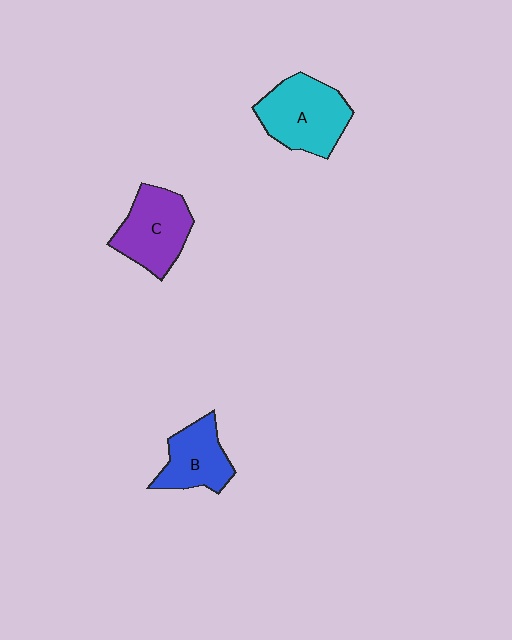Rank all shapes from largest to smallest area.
From largest to smallest: A (cyan), C (purple), B (blue).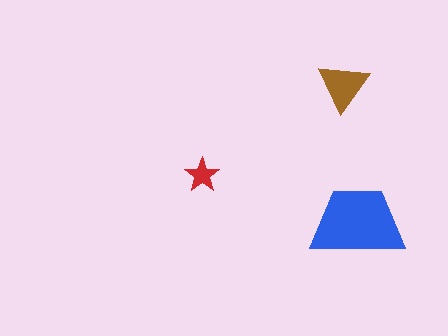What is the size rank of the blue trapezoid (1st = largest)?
1st.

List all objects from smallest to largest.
The red star, the brown triangle, the blue trapezoid.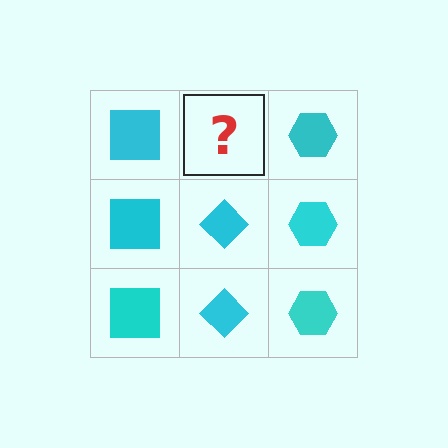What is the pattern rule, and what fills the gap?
The rule is that each column has a consistent shape. The gap should be filled with a cyan diamond.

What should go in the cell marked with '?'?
The missing cell should contain a cyan diamond.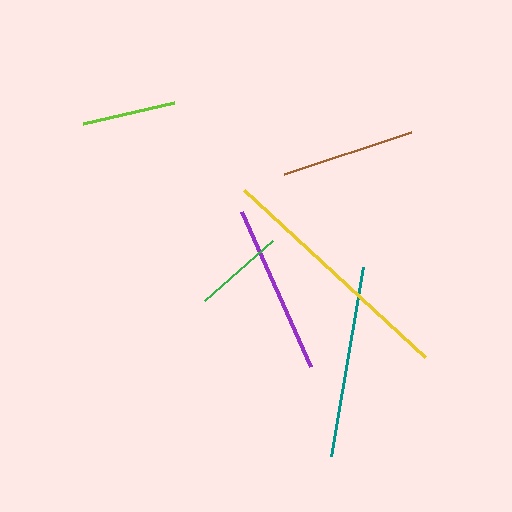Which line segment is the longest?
The yellow line is the longest at approximately 246 pixels.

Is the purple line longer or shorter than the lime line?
The purple line is longer than the lime line.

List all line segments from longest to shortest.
From longest to shortest: yellow, teal, purple, brown, lime, green.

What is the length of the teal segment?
The teal segment is approximately 192 pixels long.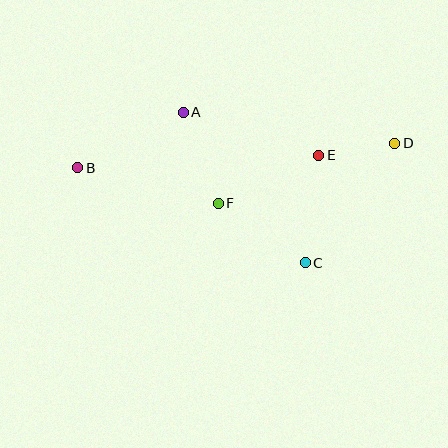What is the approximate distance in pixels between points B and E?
The distance between B and E is approximately 241 pixels.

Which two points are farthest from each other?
Points B and D are farthest from each other.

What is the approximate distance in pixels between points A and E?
The distance between A and E is approximately 142 pixels.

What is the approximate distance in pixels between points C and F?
The distance between C and F is approximately 105 pixels.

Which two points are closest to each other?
Points D and E are closest to each other.